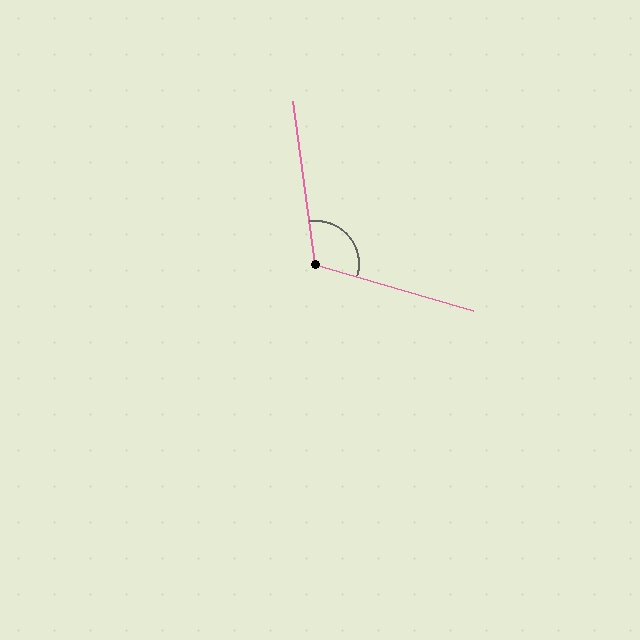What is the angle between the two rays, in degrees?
Approximately 114 degrees.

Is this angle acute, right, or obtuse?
It is obtuse.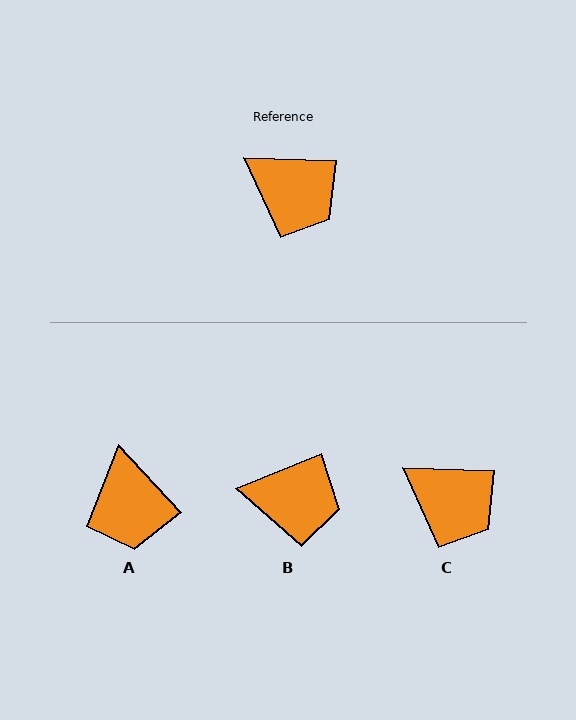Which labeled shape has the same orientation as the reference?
C.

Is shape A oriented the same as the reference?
No, it is off by about 46 degrees.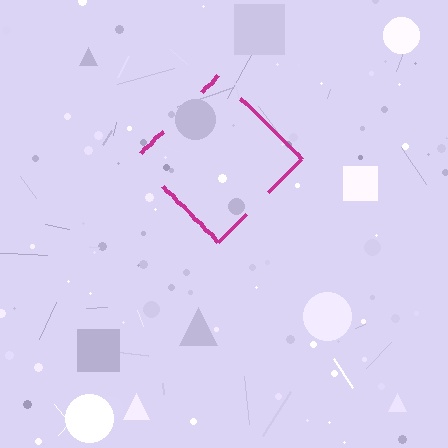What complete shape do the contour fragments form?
The contour fragments form a diamond.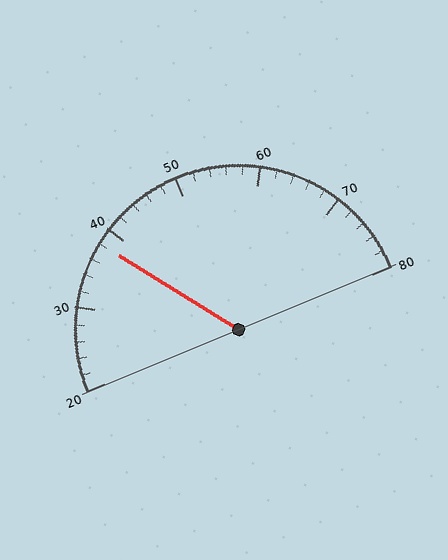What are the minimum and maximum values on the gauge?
The gauge ranges from 20 to 80.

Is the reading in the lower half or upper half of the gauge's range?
The reading is in the lower half of the range (20 to 80).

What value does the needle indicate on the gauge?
The needle indicates approximately 38.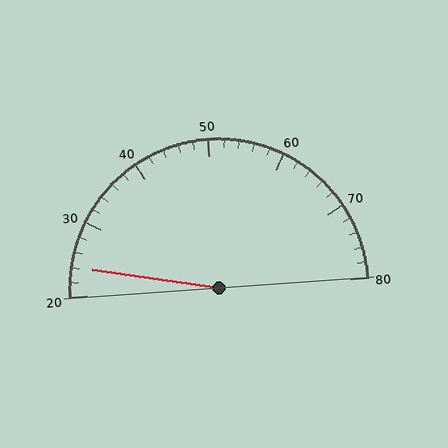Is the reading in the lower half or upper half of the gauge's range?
The reading is in the lower half of the range (20 to 80).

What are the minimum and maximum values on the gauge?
The gauge ranges from 20 to 80.